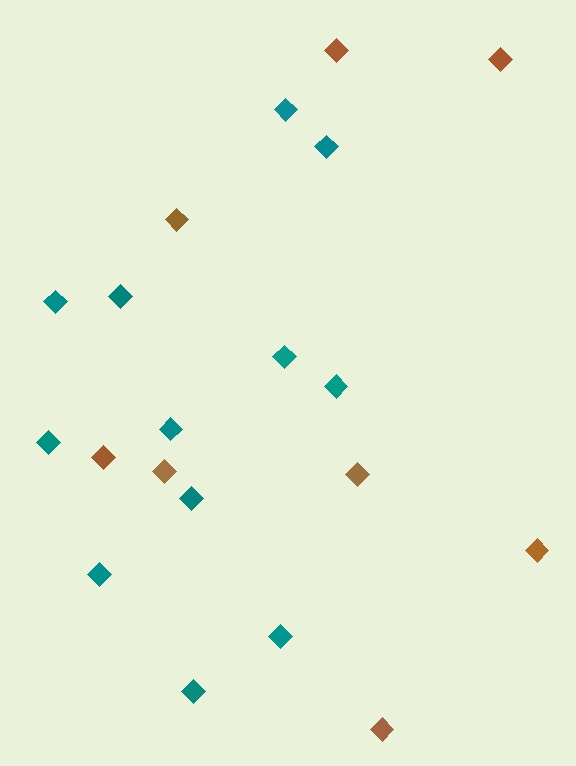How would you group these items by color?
There are 2 groups: one group of teal diamonds (12) and one group of brown diamonds (8).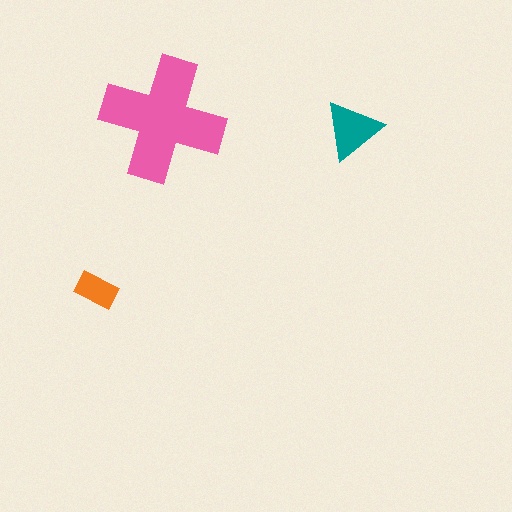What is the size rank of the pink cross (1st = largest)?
1st.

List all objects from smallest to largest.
The orange rectangle, the teal triangle, the pink cross.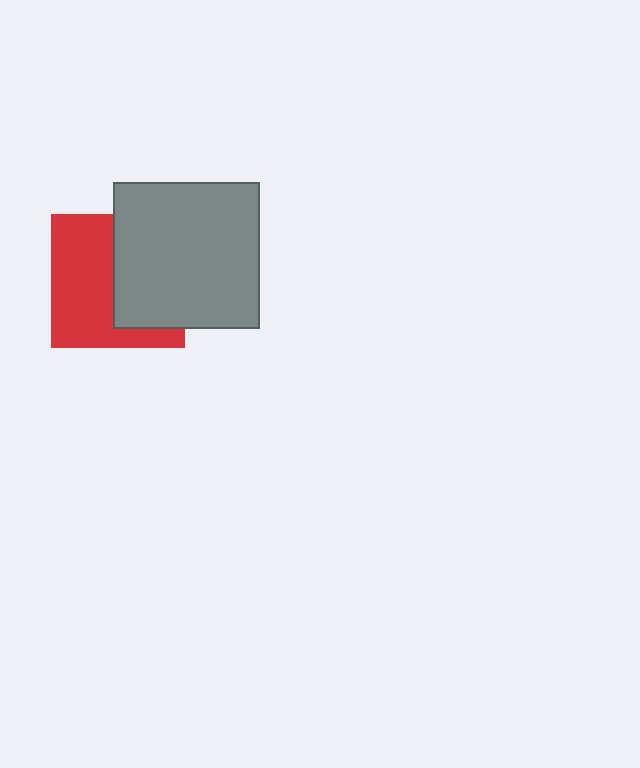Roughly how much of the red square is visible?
About half of it is visible (roughly 53%).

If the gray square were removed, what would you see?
You would see the complete red square.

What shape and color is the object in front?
The object in front is a gray square.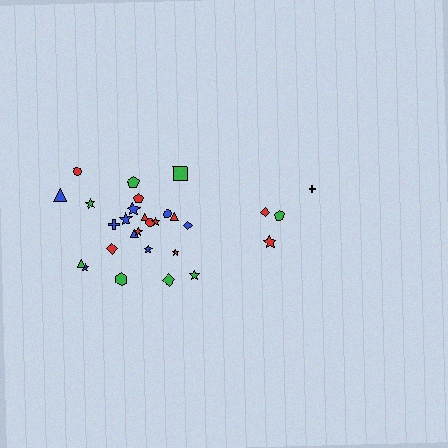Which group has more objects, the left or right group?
The left group.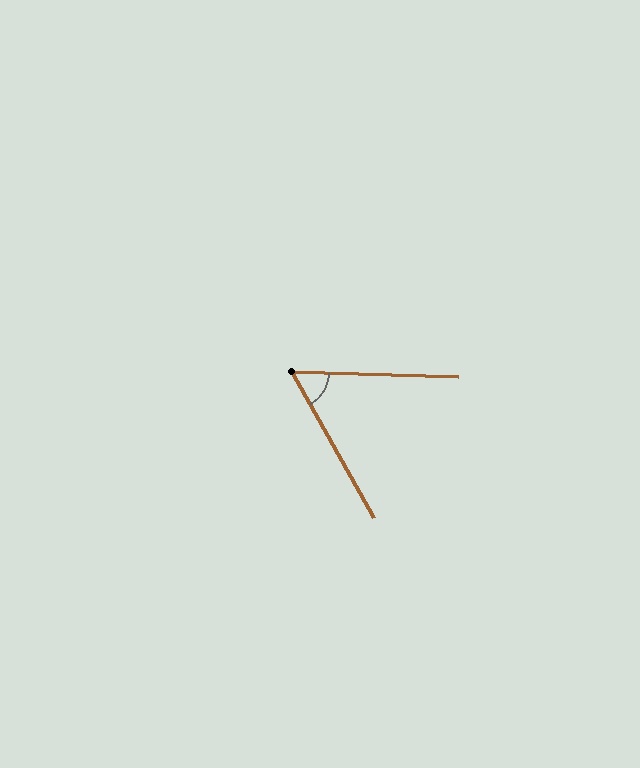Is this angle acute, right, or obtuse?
It is acute.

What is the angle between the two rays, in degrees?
Approximately 59 degrees.